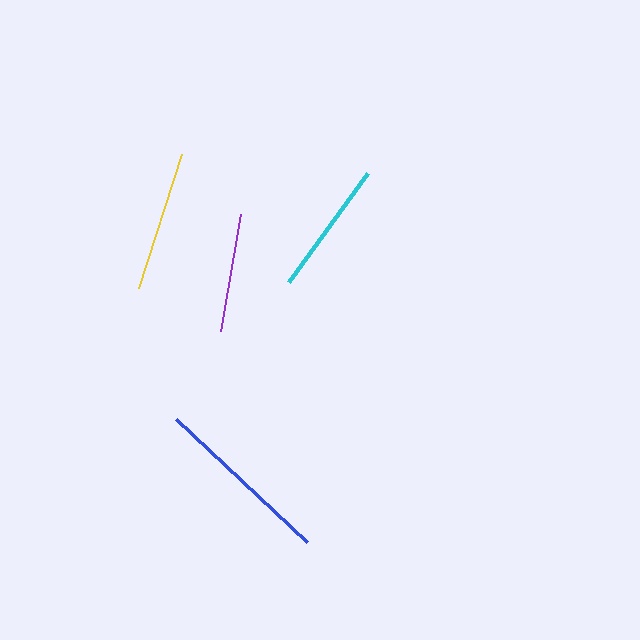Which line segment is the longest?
The blue line is the longest at approximately 180 pixels.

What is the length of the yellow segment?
The yellow segment is approximately 141 pixels long.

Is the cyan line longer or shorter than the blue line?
The blue line is longer than the cyan line.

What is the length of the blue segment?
The blue segment is approximately 180 pixels long.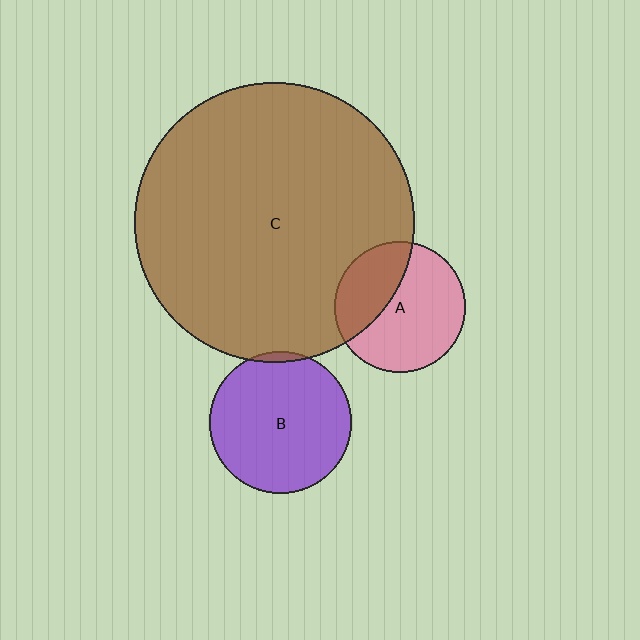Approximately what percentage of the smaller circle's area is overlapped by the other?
Approximately 35%.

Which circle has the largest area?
Circle C (brown).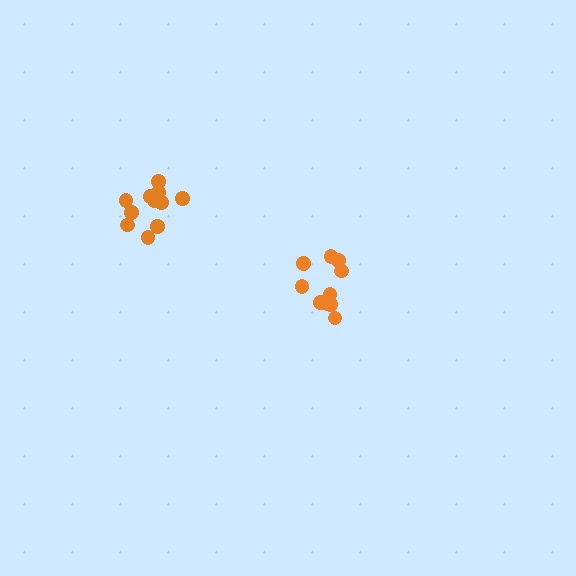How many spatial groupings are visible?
There are 2 spatial groupings.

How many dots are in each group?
Group 1: 10 dots, Group 2: 11 dots (21 total).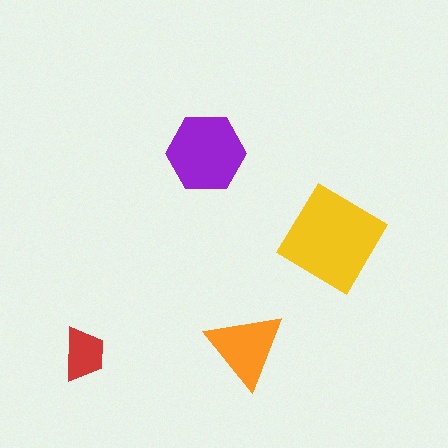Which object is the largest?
The yellow diamond.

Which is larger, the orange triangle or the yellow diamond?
The yellow diamond.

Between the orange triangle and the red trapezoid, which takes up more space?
The orange triangle.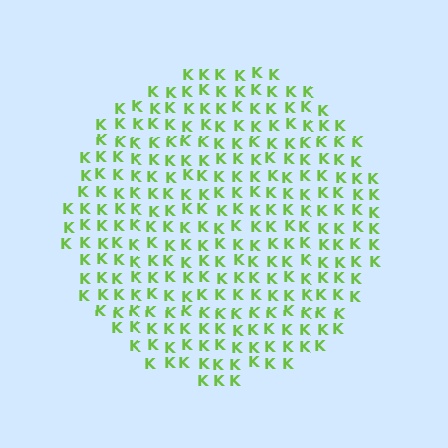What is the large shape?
The large shape is a circle.